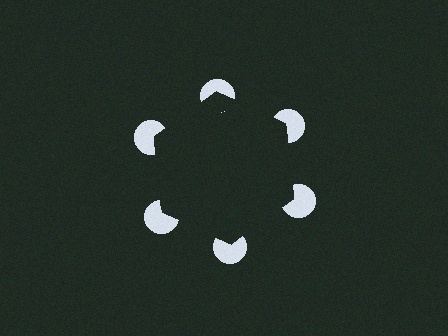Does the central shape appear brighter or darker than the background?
It typically appears slightly darker than the background, even though no actual brightness change is drawn.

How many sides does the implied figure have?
6 sides.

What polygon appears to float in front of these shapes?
An illusory hexagon — its edges are inferred from the aligned wedge cuts in the pac-man discs, not physically drawn.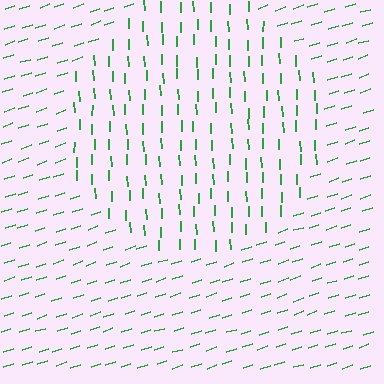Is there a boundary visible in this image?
Yes, there is a texture boundary formed by a change in line orientation.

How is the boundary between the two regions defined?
The boundary is defined purely by a change in line orientation (approximately 73 degrees difference). All lines are the same color and thickness.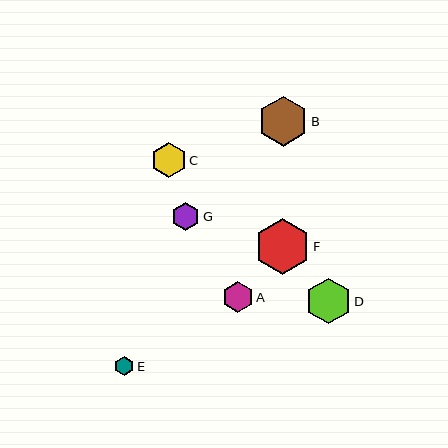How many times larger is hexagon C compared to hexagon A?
Hexagon C is approximately 1.1 times the size of hexagon A.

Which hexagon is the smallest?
Hexagon E is the smallest with a size of approximately 19 pixels.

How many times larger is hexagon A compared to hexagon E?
Hexagon A is approximately 1.6 times the size of hexagon E.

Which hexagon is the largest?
Hexagon F is the largest with a size of approximately 56 pixels.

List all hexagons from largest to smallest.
From largest to smallest: F, B, D, C, A, G, E.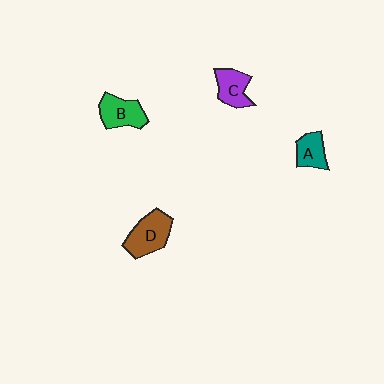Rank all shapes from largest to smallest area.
From largest to smallest: D (brown), B (green), C (purple), A (teal).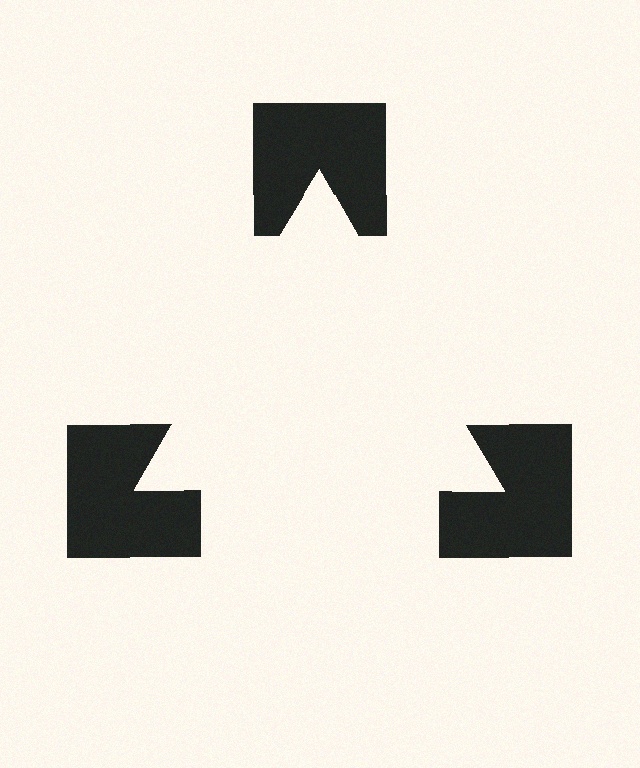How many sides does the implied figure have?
3 sides.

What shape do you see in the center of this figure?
An illusory triangle — its edges are inferred from the aligned wedge cuts in the notched squares, not physically drawn.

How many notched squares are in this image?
There are 3 — one at each vertex of the illusory triangle.